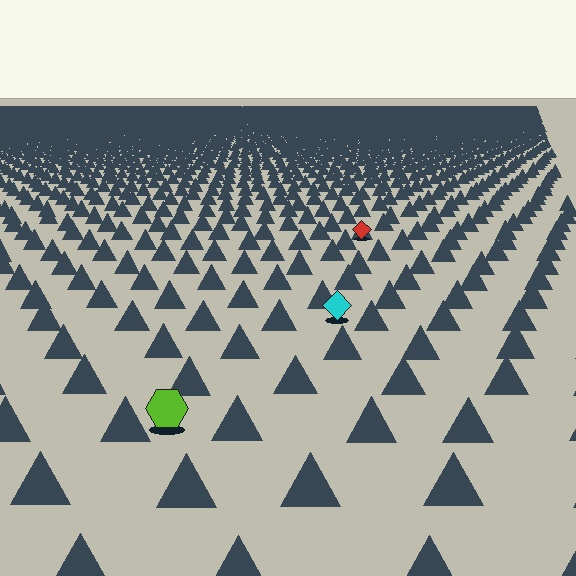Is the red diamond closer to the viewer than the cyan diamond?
No. The cyan diamond is closer — you can tell from the texture gradient: the ground texture is coarser near it.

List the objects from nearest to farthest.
From nearest to farthest: the lime hexagon, the cyan diamond, the red diamond.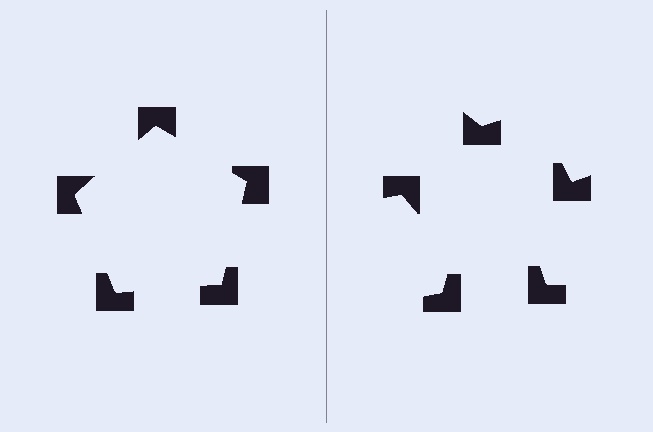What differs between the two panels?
The notched squares are positioned identically on both sides; only the wedge orientations differ. On the left they align to a pentagon; on the right they are misaligned.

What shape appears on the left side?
An illusory pentagon.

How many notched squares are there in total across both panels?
10 — 5 on each side.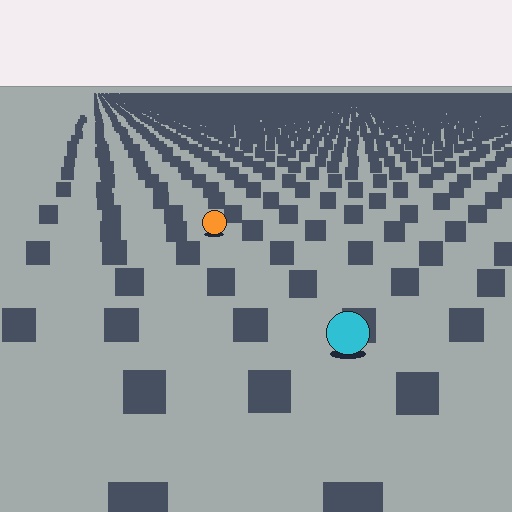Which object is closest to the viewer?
The cyan circle is closest. The texture marks near it are larger and more spread out.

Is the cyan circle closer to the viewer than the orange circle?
Yes. The cyan circle is closer — you can tell from the texture gradient: the ground texture is coarser near it.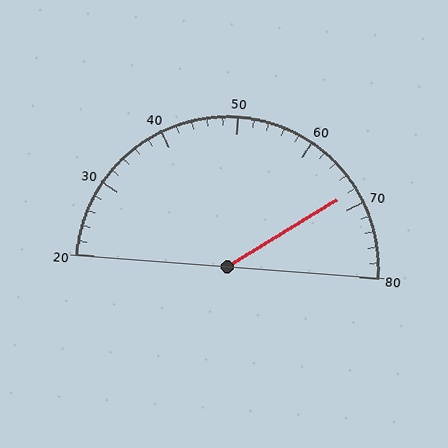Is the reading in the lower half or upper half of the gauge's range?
The reading is in the upper half of the range (20 to 80).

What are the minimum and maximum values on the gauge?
The gauge ranges from 20 to 80.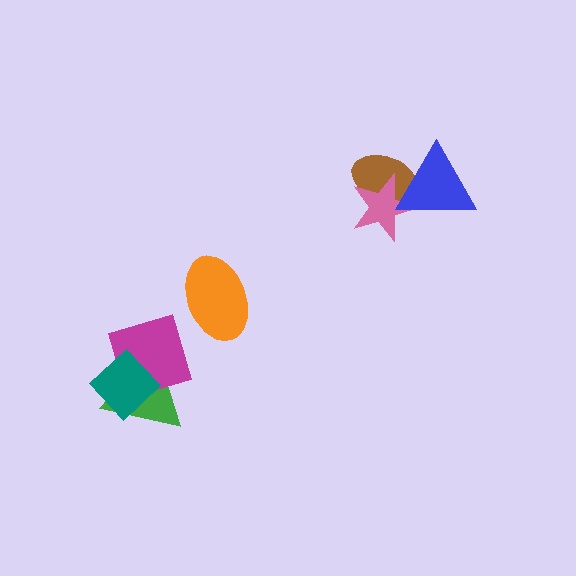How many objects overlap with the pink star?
2 objects overlap with the pink star.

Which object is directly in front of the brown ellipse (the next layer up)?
The pink star is directly in front of the brown ellipse.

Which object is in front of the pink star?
The blue triangle is in front of the pink star.